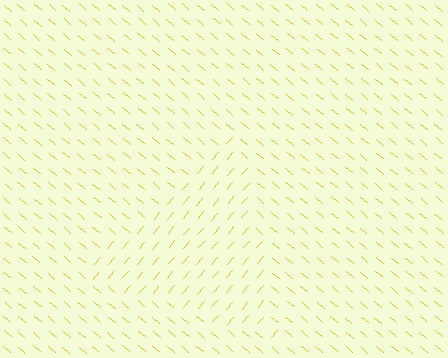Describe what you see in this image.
The image is filled with small yellow line segments. A triangle region in the image has lines oriented differently from the surrounding lines, creating a visible texture boundary.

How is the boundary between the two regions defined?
The boundary is defined purely by a change in line orientation (approximately 89 degrees difference). All lines are the same color and thickness.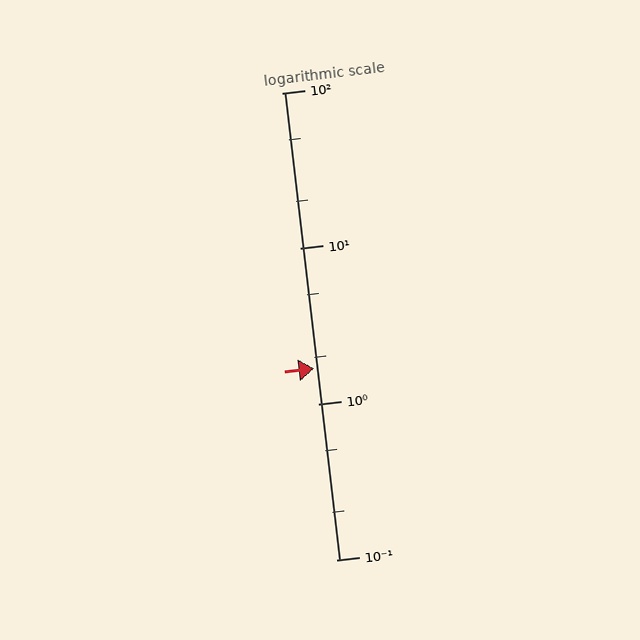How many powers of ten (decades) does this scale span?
The scale spans 3 decades, from 0.1 to 100.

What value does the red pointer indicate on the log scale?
The pointer indicates approximately 1.7.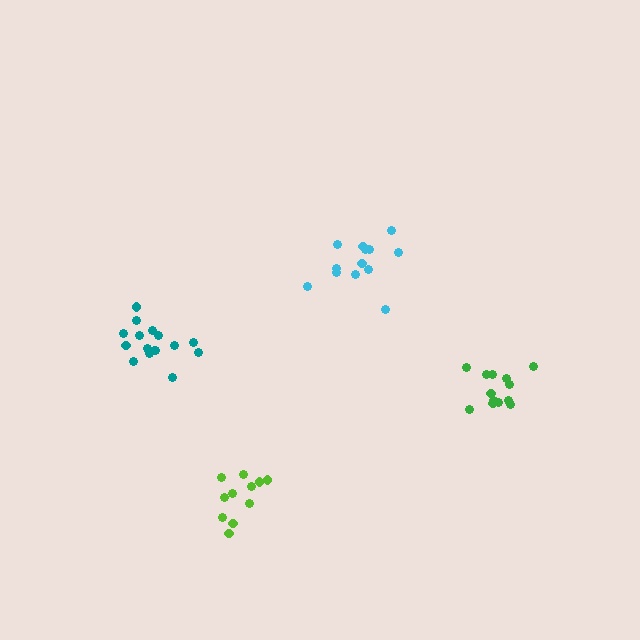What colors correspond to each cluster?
The clusters are colored: green, teal, cyan, lime.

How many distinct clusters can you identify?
There are 4 distinct clusters.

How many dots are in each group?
Group 1: 13 dots, Group 2: 16 dots, Group 3: 13 dots, Group 4: 11 dots (53 total).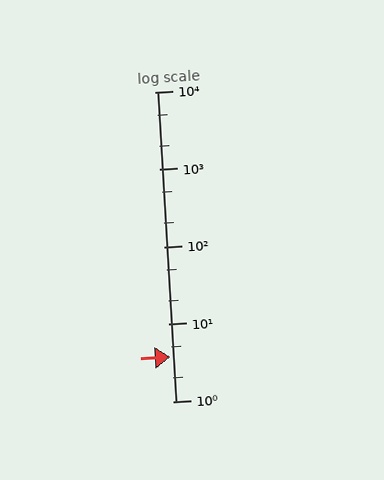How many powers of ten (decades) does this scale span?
The scale spans 4 decades, from 1 to 10000.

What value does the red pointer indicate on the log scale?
The pointer indicates approximately 3.7.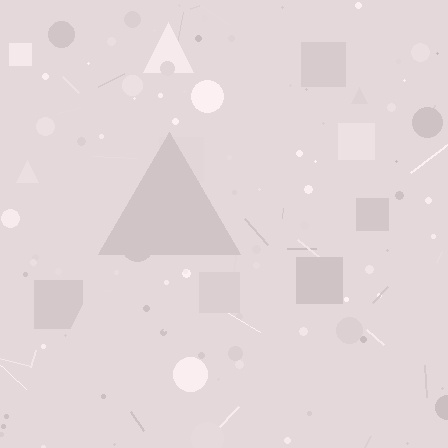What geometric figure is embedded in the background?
A triangle is embedded in the background.